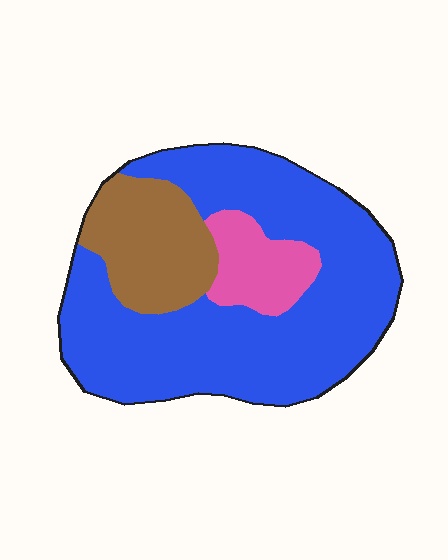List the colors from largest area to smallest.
From largest to smallest: blue, brown, pink.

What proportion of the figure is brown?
Brown covers 20% of the figure.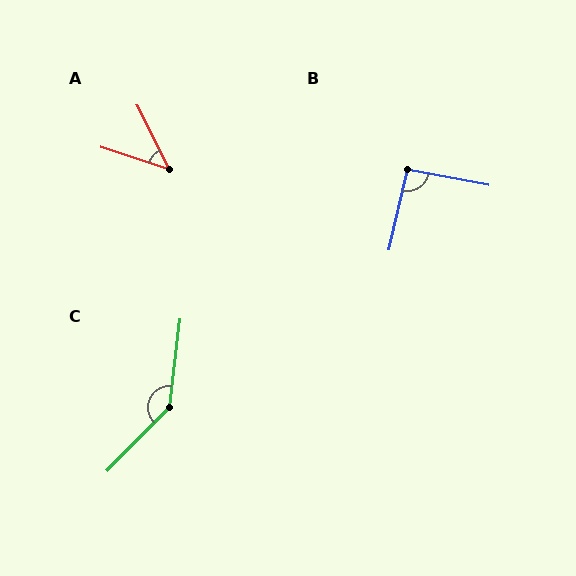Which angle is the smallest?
A, at approximately 45 degrees.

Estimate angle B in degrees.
Approximately 92 degrees.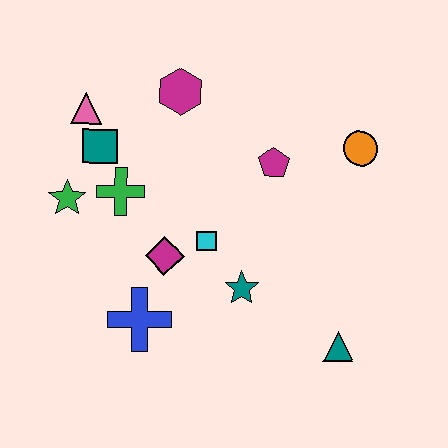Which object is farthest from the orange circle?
The green star is farthest from the orange circle.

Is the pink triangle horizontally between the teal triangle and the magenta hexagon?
No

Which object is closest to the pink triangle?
The teal square is closest to the pink triangle.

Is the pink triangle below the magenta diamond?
No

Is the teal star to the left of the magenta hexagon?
No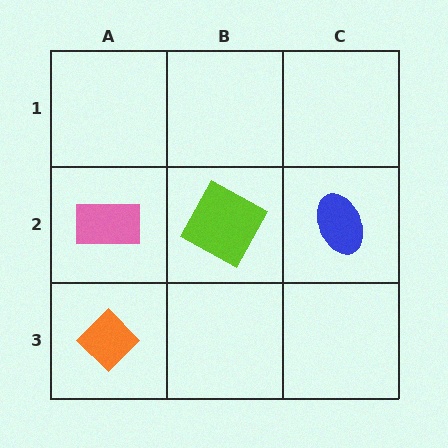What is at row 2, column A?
A pink rectangle.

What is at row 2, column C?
A blue ellipse.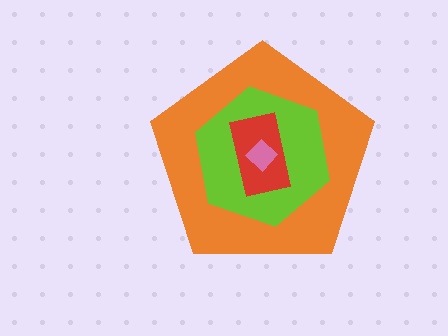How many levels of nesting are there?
4.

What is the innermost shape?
The pink diamond.